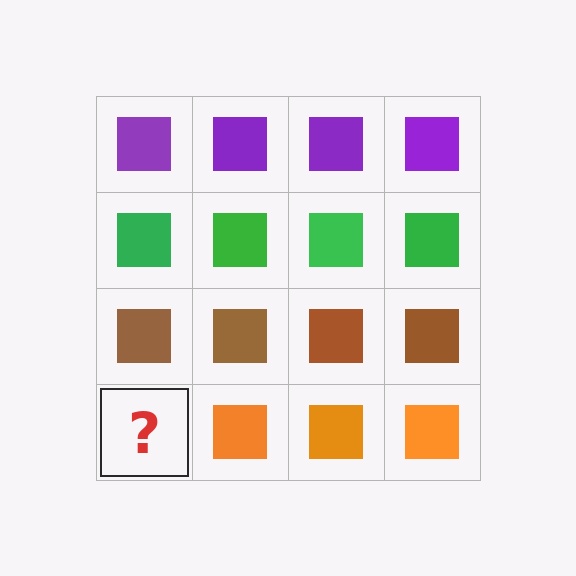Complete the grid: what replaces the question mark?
The question mark should be replaced with an orange square.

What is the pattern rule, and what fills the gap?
The rule is that each row has a consistent color. The gap should be filled with an orange square.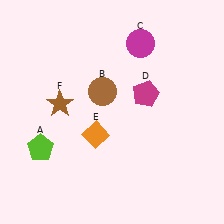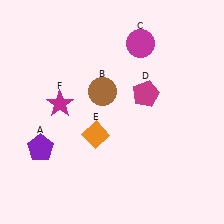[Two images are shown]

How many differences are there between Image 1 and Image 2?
There are 2 differences between the two images.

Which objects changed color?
A changed from lime to purple. F changed from brown to magenta.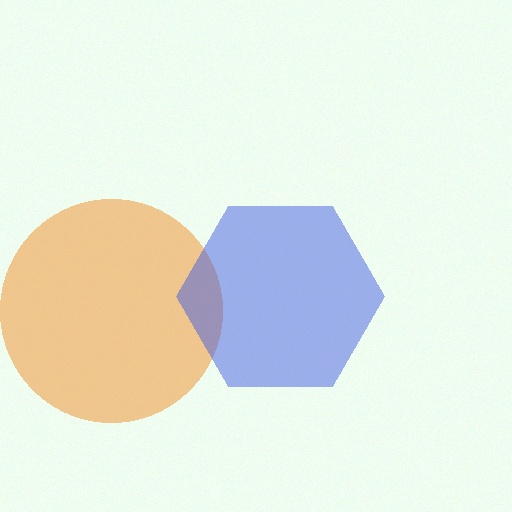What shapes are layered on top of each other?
The layered shapes are: an orange circle, a blue hexagon.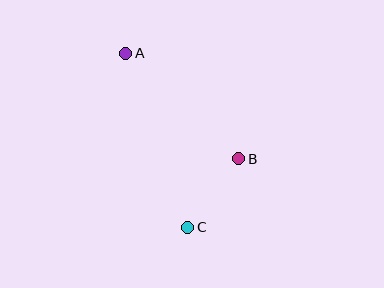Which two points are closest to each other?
Points B and C are closest to each other.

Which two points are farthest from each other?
Points A and C are farthest from each other.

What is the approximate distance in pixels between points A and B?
The distance between A and B is approximately 154 pixels.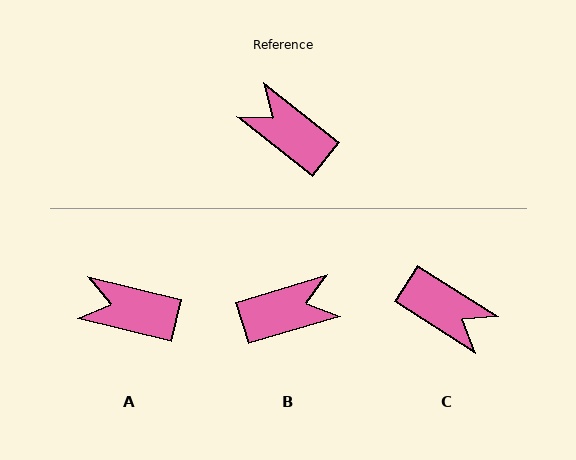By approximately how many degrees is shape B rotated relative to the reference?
Approximately 125 degrees clockwise.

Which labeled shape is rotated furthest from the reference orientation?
C, about 174 degrees away.